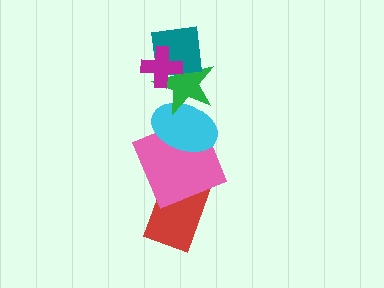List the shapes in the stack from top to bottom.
From top to bottom: the magenta cross, the teal square, the green star, the cyan ellipse, the pink square, the red rectangle.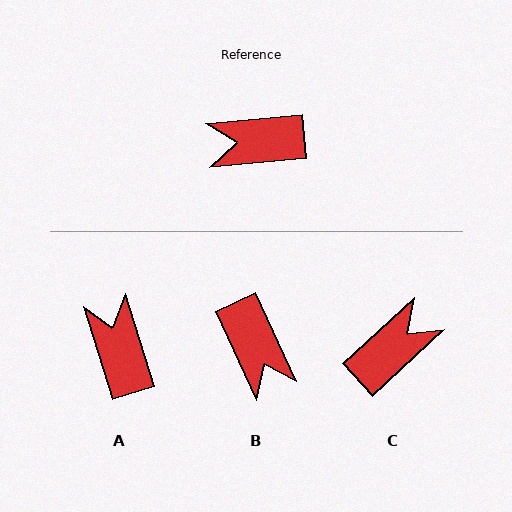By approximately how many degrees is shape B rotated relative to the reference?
Approximately 109 degrees counter-clockwise.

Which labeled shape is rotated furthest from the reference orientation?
C, about 142 degrees away.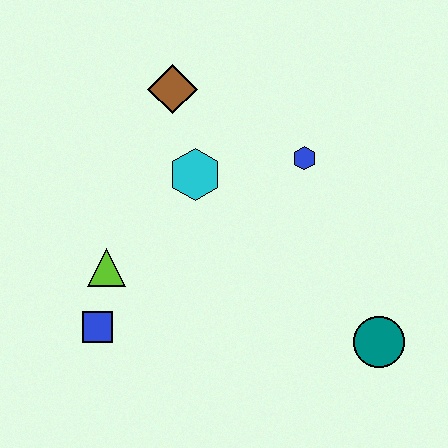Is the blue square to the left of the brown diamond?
Yes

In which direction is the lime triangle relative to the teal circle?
The lime triangle is to the left of the teal circle.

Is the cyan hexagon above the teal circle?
Yes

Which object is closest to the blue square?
The lime triangle is closest to the blue square.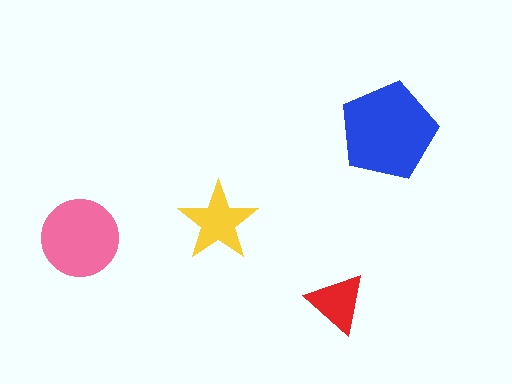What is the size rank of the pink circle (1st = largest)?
2nd.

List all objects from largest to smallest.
The blue pentagon, the pink circle, the yellow star, the red triangle.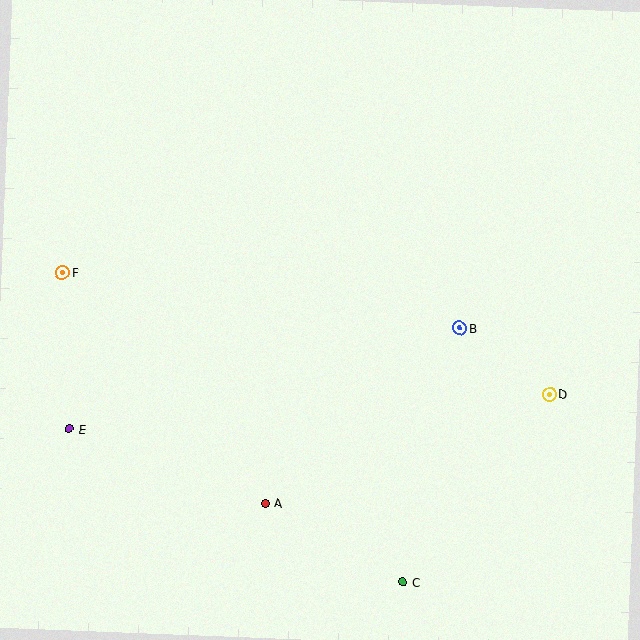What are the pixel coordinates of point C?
Point C is at (403, 582).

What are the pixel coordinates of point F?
Point F is at (62, 272).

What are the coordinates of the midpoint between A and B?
The midpoint between A and B is at (362, 416).